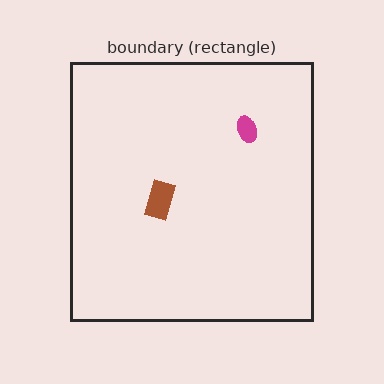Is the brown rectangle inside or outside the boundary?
Inside.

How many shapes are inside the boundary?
2 inside, 0 outside.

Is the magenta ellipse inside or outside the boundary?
Inside.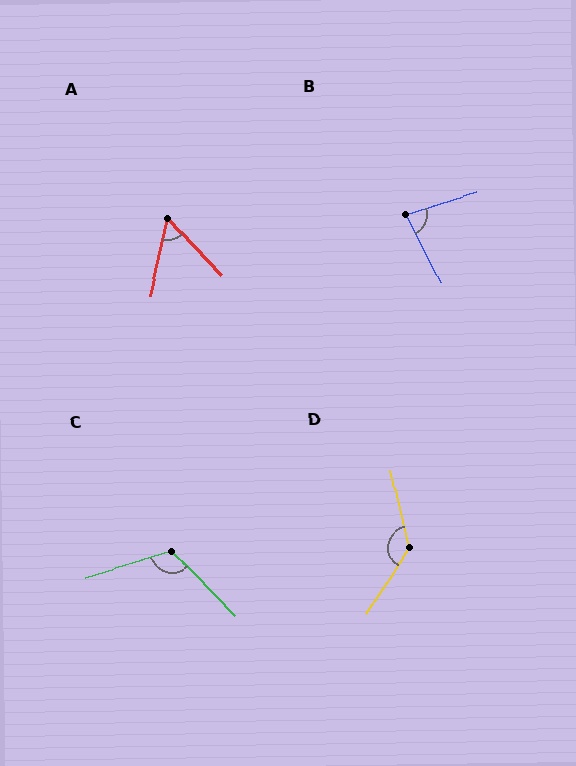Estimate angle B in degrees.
Approximately 79 degrees.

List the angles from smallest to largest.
A (56°), B (79°), C (117°), D (133°).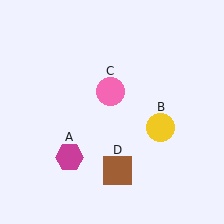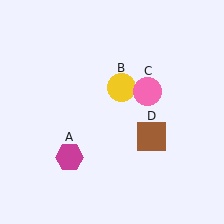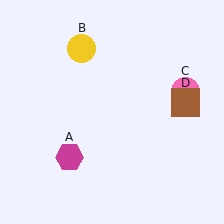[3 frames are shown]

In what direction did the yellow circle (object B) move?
The yellow circle (object B) moved up and to the left.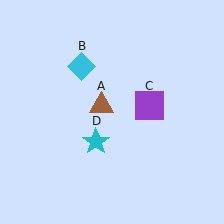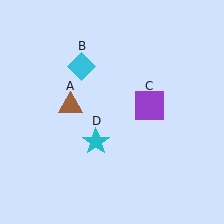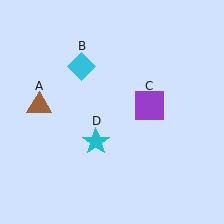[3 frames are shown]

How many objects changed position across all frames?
1 object changed position: brown triangle (object A).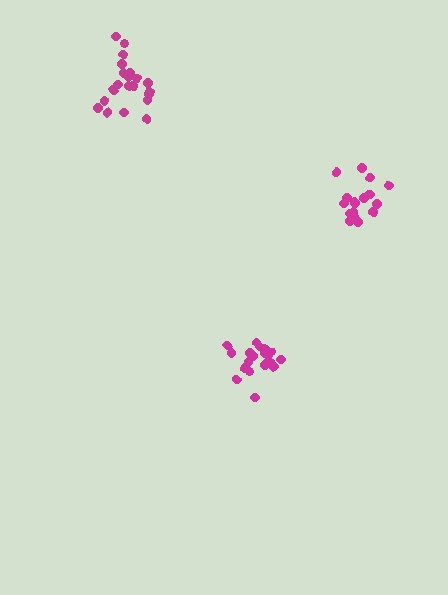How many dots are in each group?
Group 1: 19 dots, Group 2: 21 dots, Group 3: 18 dots (58 total).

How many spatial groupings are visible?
There are 3 spatial groupings.